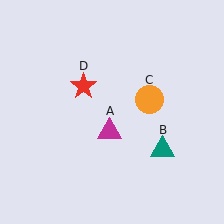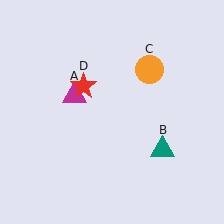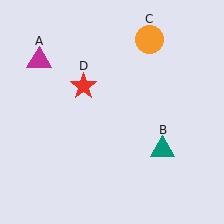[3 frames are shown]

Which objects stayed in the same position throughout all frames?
Teal triangle (object B) and red star (object D) remained stationary.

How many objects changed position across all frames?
2 objects changed position: magenta triangle (object A), orange circle (object C).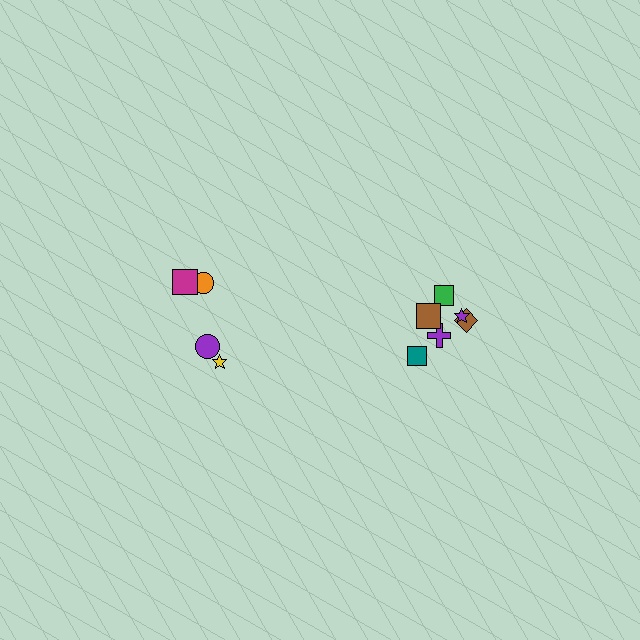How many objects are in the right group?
There are 6 objects.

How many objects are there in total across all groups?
There are 10 objects.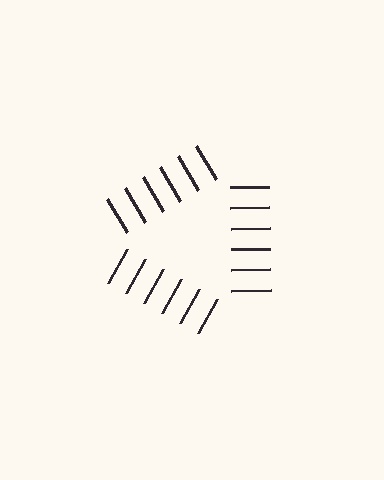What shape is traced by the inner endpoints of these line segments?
An illusory triangle — the line segments terminate on its edges but no continuous stroke is drawn.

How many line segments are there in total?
18 — 6 along each of the 3 edges.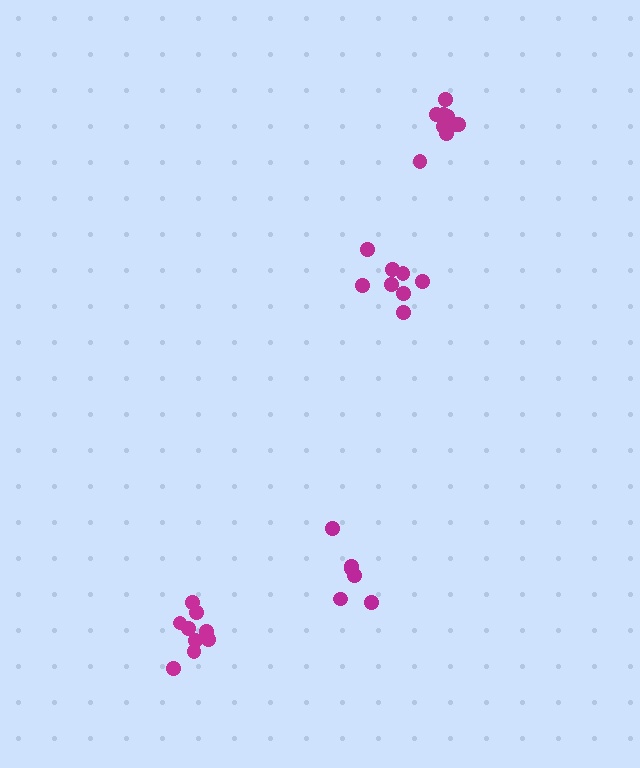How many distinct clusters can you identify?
There are 4 distinct clusters.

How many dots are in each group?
Group 1: 6 dots, Group 2: 9 dots, Group 3: 9 dots, Group 4: 8 dots (32 total).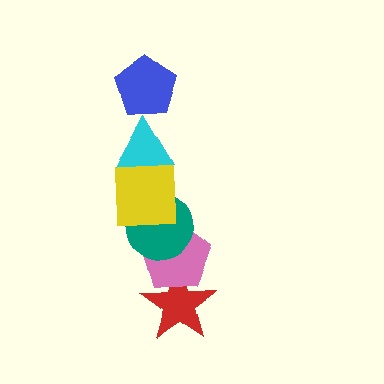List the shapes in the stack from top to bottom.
From top to bottom: the blue pentagon, the cyan triangle, the yellow square, the teal circle, the pink pentagon, the red star.